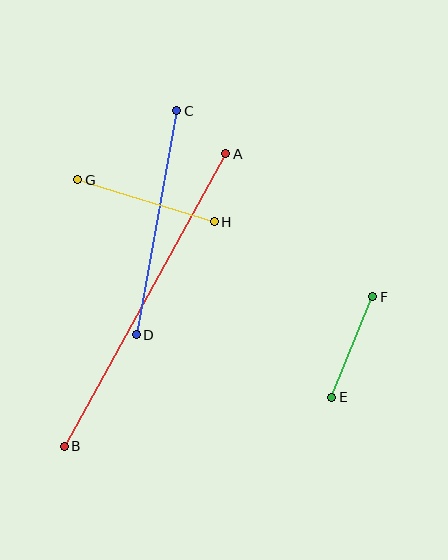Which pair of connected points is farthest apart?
Points A and B are farthest apart.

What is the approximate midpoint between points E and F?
The midpoint is at approximately (352, 347) pixels.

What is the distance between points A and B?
The distance is approximately 334 pixels.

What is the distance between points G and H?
The distance is approximately 143 pixels.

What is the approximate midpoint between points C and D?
The midpoint is at approximately (157, 223) pixels.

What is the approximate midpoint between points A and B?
The midpoint is at approximately (145, 300) pixels.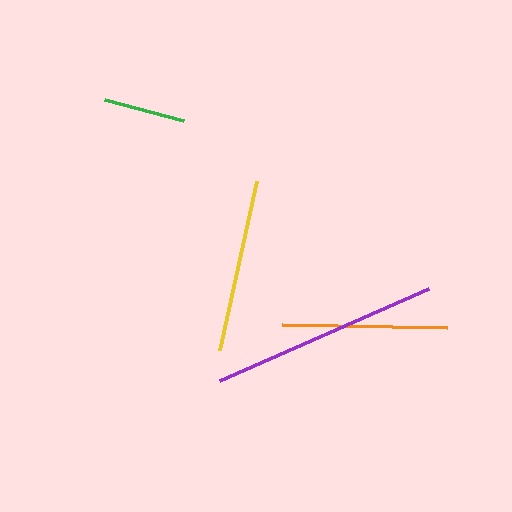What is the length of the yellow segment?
The yellow segment is approximately 173 pixels long.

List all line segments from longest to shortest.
From longest to shortest: purple, yellow, orange, green.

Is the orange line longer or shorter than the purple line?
The purple line is longer than the orange line.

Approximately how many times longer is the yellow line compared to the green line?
The yellow line is approximately 2.1 times the length of the green line.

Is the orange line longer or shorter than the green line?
The orange line is longer than the green line.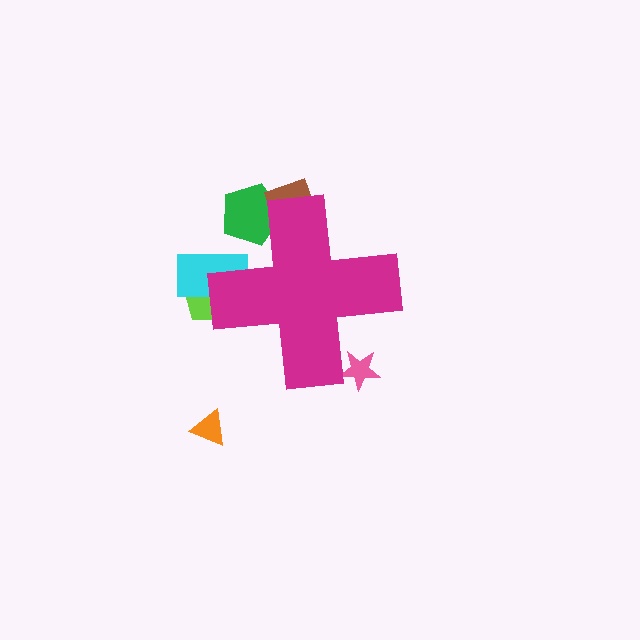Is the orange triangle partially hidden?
No, the orange triangle is fully visible.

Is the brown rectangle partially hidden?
Yes, the brown rectangle is partially hidden behind the magenta cross.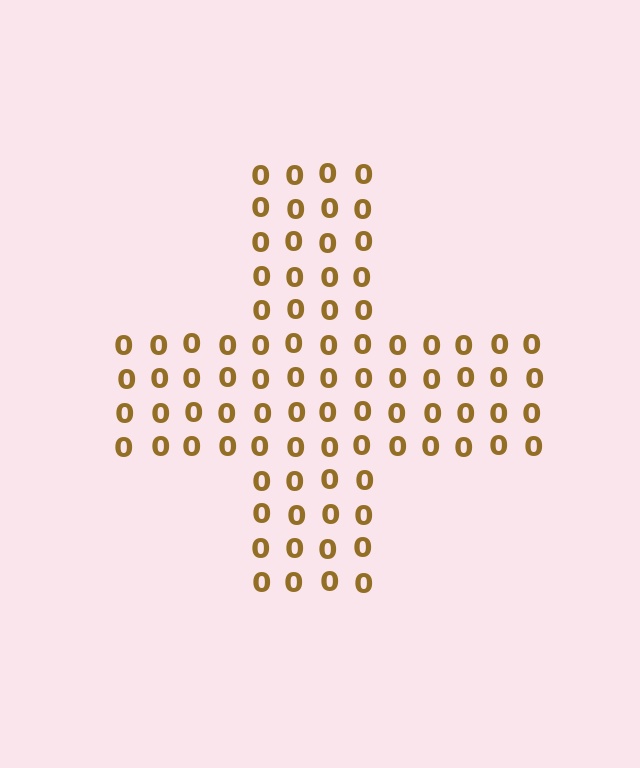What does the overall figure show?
The overall figure shows a cross.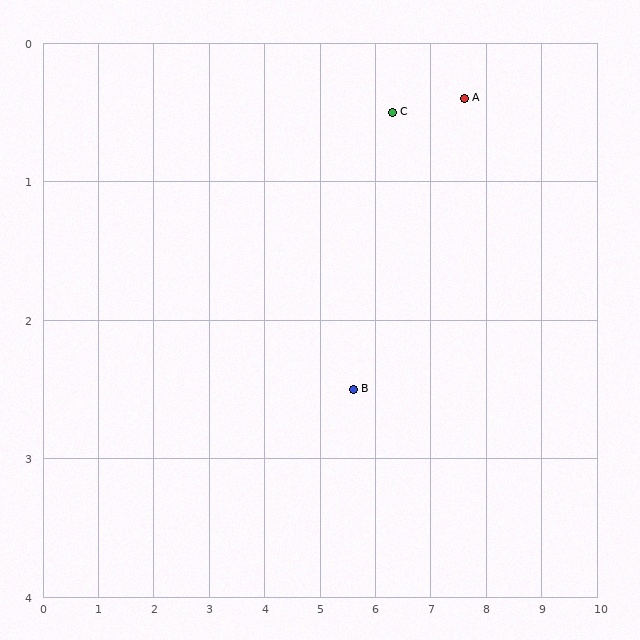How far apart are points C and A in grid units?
Points C and A are about 1.3 grid units apart.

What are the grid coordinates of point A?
Point A is at approximately (7.6, 0.4).